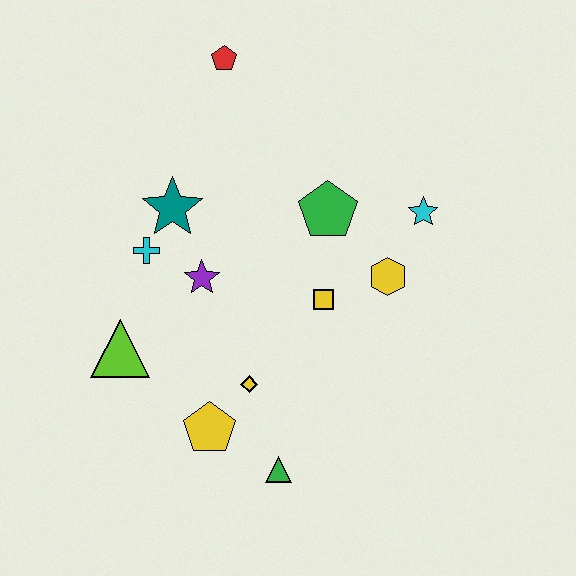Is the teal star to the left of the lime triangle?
No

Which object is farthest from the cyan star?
The lime triangle is farthest from the cyan star.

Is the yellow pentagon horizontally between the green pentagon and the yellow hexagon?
No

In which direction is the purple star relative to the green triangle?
The purple star is above the green triangle.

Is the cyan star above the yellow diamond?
Yes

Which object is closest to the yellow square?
The yellow hexagon is closest to the yellow square.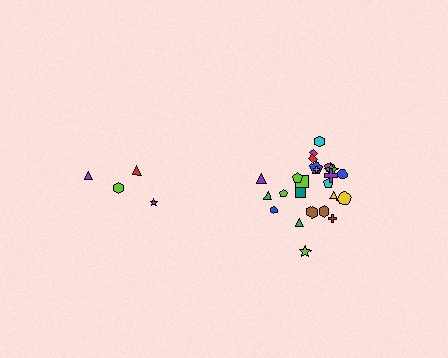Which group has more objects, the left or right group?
The right group.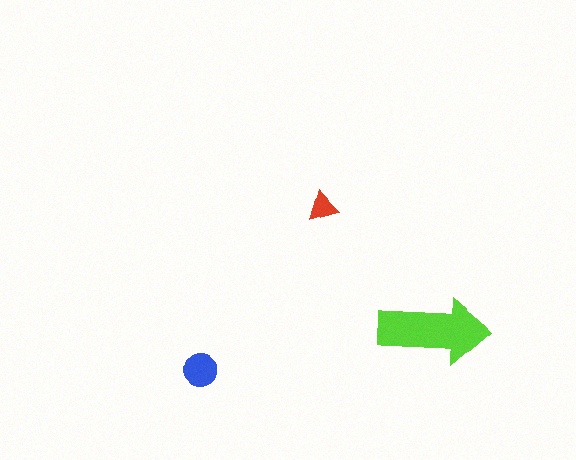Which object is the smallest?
The red triangle.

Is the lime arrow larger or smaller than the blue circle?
Larger.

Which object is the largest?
The lime arrow.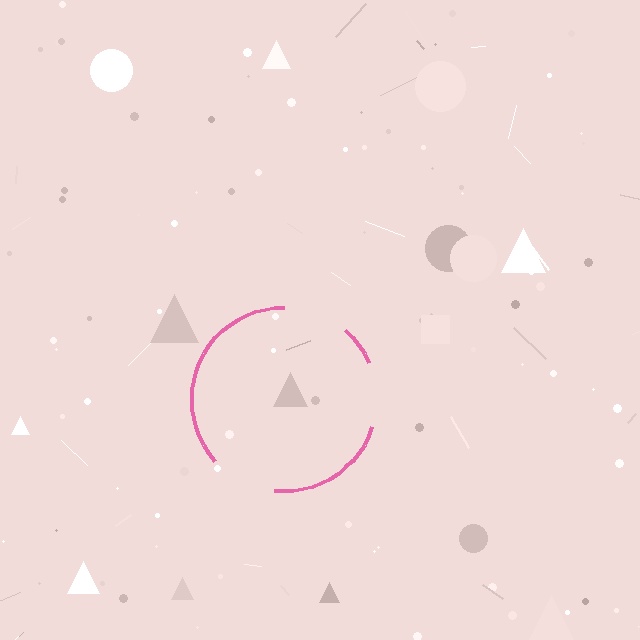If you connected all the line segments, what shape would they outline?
They would outline a circle.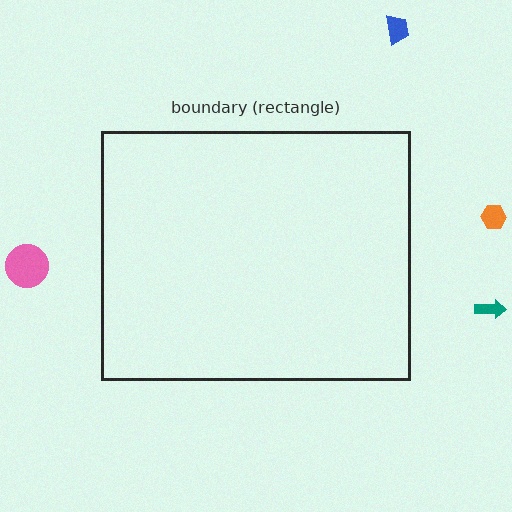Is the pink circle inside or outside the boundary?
Outside.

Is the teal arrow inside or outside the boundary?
Outside.